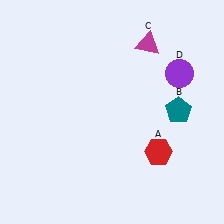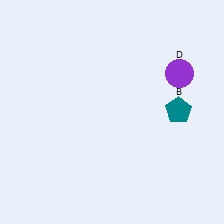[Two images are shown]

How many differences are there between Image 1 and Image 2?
There are 2 differences between the two images.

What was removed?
The red hexagon (A), the magenta triangle (C) were removed in Image 2.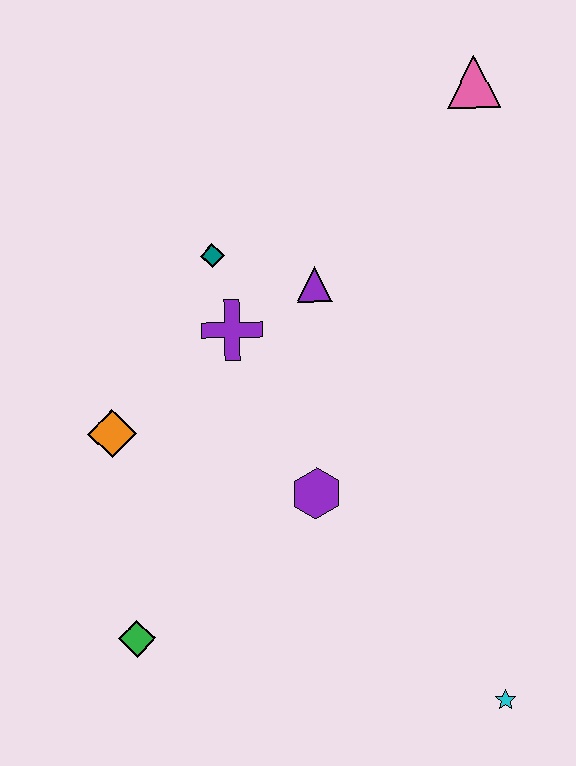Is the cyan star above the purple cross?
No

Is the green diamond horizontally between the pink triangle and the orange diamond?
Yes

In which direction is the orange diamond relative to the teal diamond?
The orange diamond is below the teal diamond.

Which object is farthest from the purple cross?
The cyan star is farthest from the purple cross.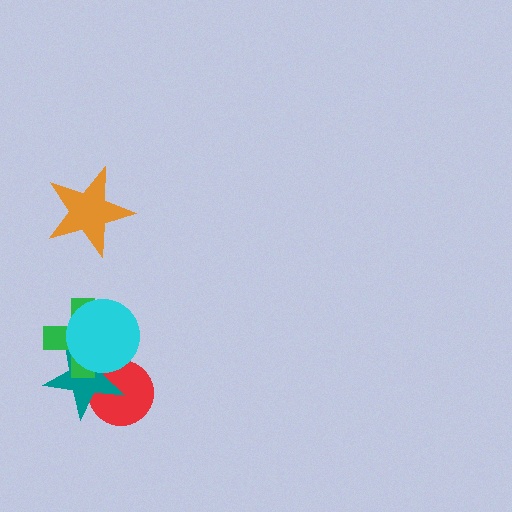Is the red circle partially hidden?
Yes, it is partially covered by another shape.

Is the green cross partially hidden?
Yes, it is partially covered by another shape.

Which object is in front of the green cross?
The cyan circle is in front of the green cross.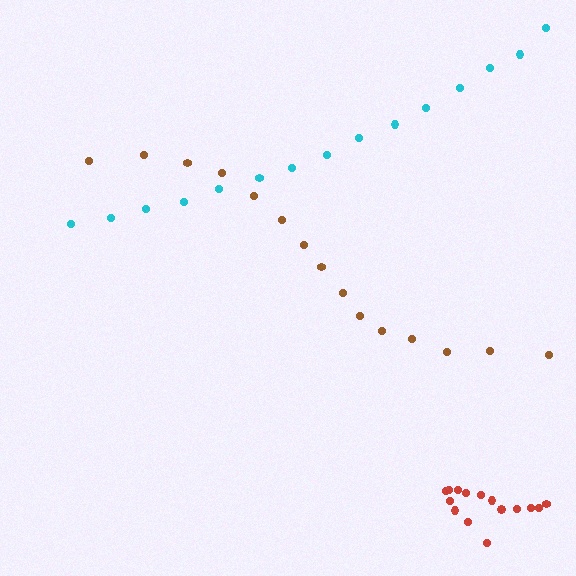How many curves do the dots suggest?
There are 3 distinct paths.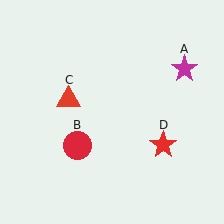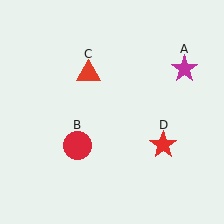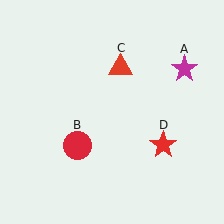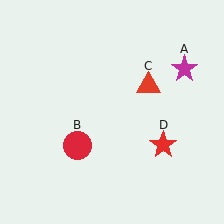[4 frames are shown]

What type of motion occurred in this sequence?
The red triangle (object C) rotated clockwise around the center of the scene.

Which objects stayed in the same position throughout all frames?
Magenta star (object A) and red circle (object B) and red star (object D) remained stationary.